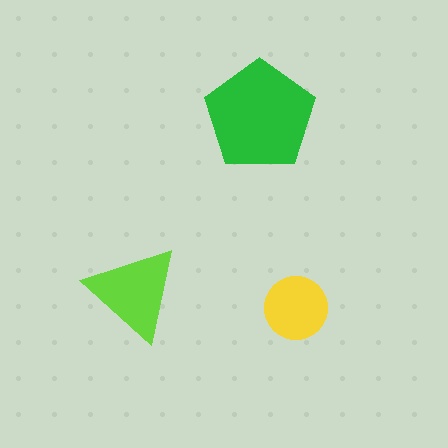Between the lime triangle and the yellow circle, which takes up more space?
The lime triangle.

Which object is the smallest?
The yellow circle.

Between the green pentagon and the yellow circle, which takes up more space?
The green pentagon.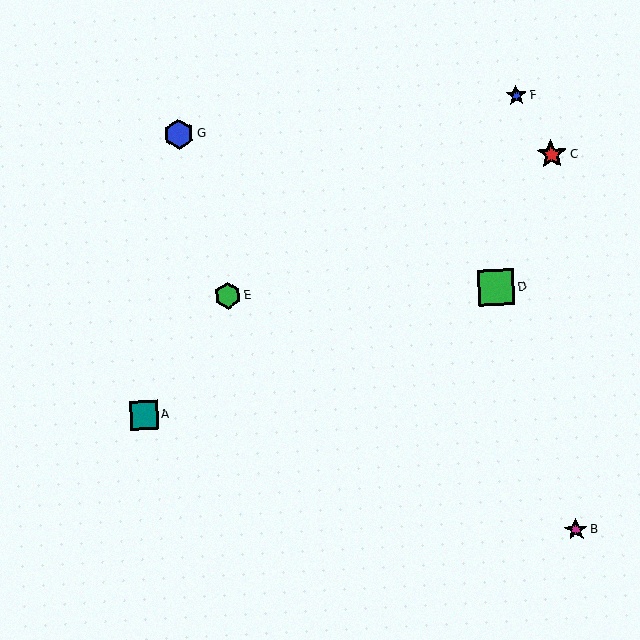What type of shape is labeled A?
Shape A is a teal square.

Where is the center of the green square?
The center of the green square is at (496, 288).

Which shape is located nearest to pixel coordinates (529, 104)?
The blue star (labeled F) at (516, 96) is nearest to that location.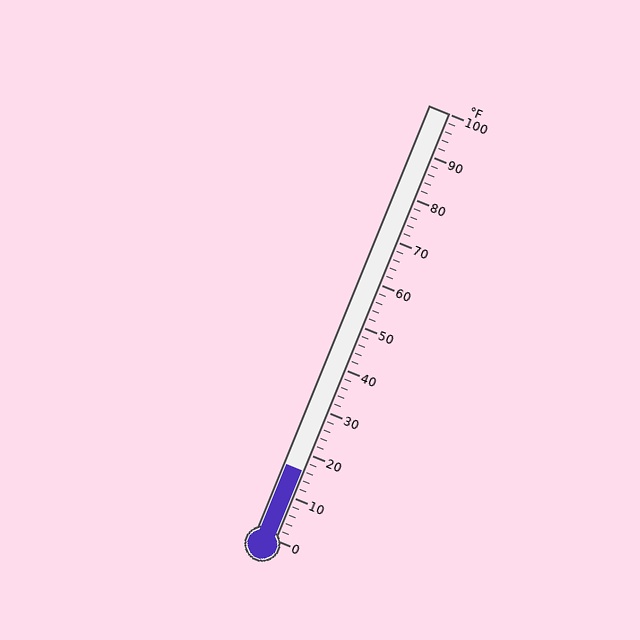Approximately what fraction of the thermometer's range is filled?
The thermometer is filled to approximately 15% of its range.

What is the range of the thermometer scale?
The thermometer scale ranges from 0°F to 100°F.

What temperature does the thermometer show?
The thermometer shows approximately 16°F.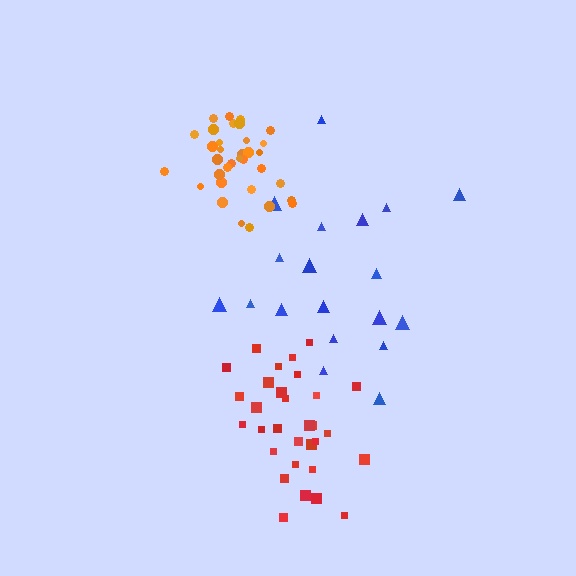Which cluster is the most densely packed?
Orange.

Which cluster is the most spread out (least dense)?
Blue.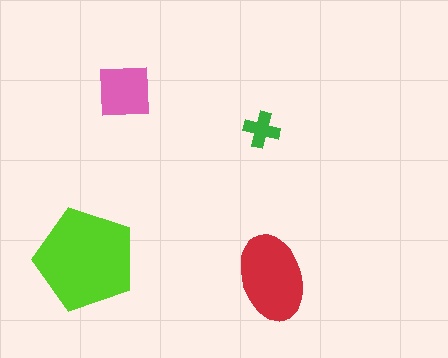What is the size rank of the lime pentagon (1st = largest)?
1st.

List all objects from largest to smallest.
The lime pentagon, the red ellipse, the pink square, the green cross.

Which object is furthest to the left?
The lime pentagon is leftmost.